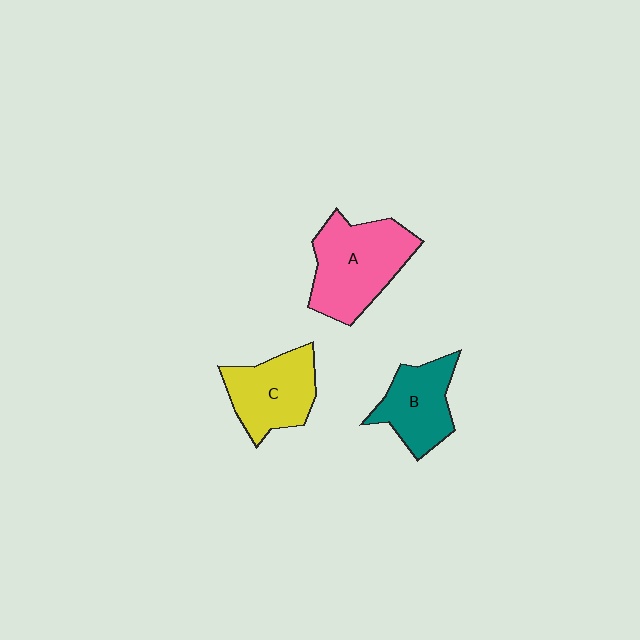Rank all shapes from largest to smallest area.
From largest to smallest: A (pink), C (yellow), B (teal).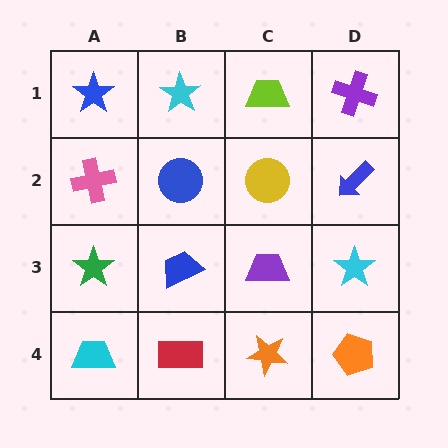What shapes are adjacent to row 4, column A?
A green star (row 3, column A), a red rectangle (row 4, column B).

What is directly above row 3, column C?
A yellow circle.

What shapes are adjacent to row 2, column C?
A lime trapezoid (row 1, column C), a purple trapezoid (row 3, column C), a blue circle (row 2, column B), a blue arrow (row 2, column D).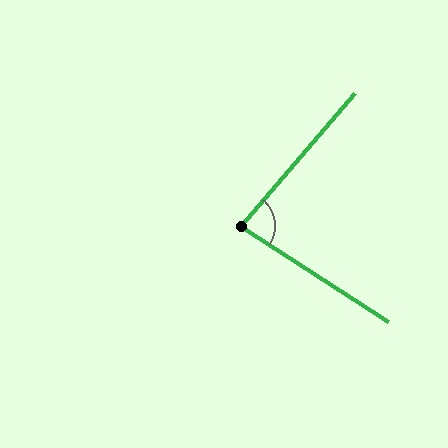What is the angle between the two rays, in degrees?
Approximately 82 degrees.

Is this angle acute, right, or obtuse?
It is acute.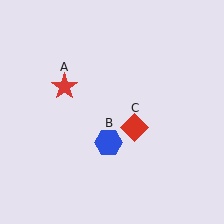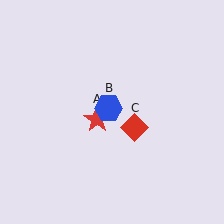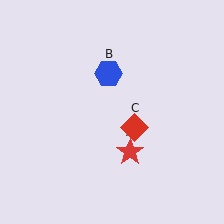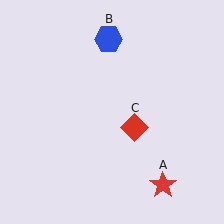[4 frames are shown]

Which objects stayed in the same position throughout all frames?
Red diamond (object C) remained stationary.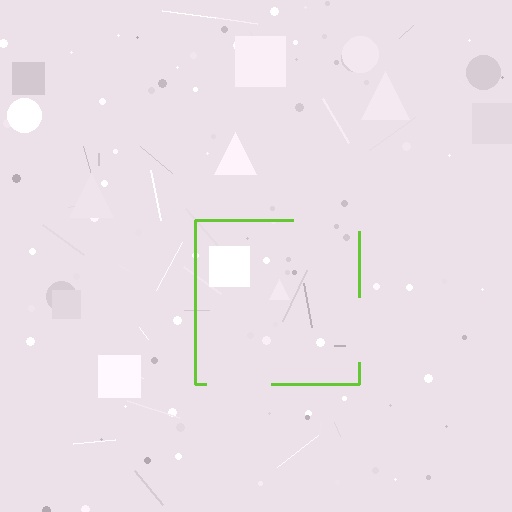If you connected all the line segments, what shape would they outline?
They would outline a square.